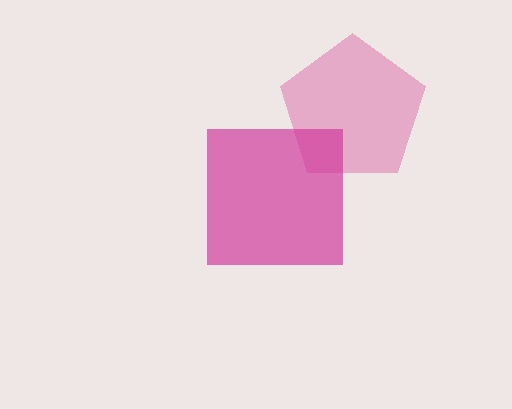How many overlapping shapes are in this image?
There are 2 overlapping shapes in the image.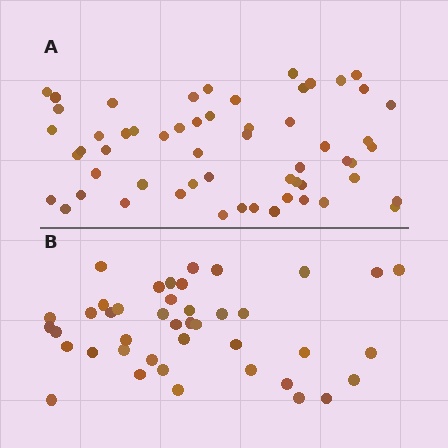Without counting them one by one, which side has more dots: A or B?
Region A (the top region) has more dots.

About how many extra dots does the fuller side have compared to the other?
Region A has approximately 15 more dots than region B.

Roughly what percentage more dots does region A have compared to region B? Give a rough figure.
About 35% more.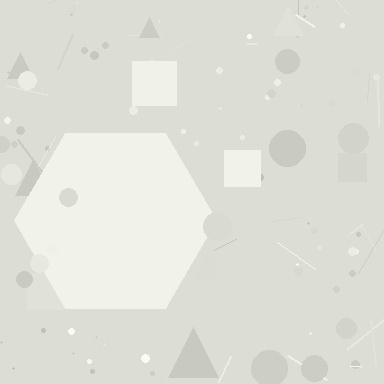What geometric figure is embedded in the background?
A hexagon is embedded in the background.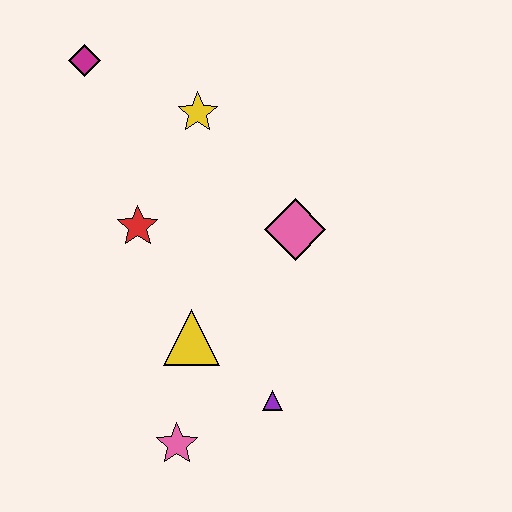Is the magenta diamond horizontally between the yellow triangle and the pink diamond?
No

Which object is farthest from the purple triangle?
The magenta diamond is farthest from the purple triangle.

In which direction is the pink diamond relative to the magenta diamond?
The pink diamond is to the right of the magenta diamond.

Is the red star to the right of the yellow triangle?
No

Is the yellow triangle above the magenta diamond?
No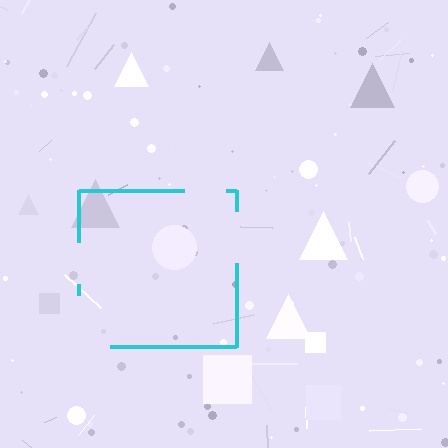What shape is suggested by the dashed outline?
The dashed outline suggests a square.